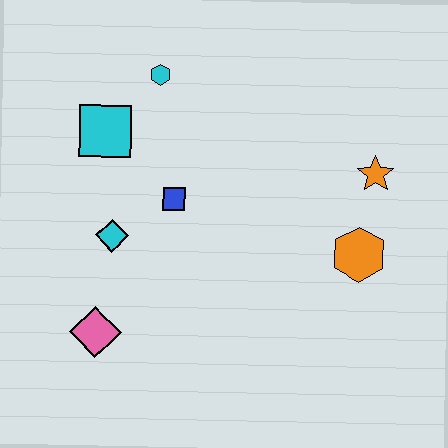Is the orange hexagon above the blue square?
No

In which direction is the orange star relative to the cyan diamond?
The orange star is to the right of the cyan diamond.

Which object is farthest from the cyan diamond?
The orange star is farthest from the cyan diamond.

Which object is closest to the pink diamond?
The cyan diamond is closest to the pink diamond.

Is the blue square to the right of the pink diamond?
Yes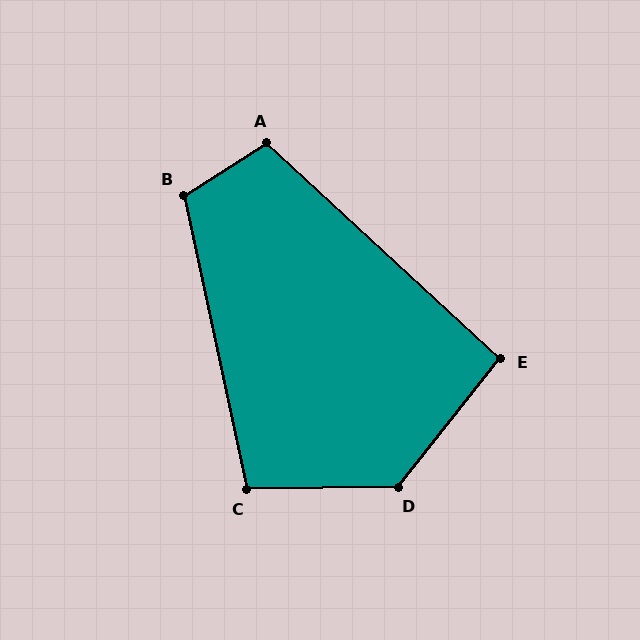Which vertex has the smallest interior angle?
E, at approximately 94 degrees.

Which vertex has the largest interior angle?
D, at approximately 129 degrees.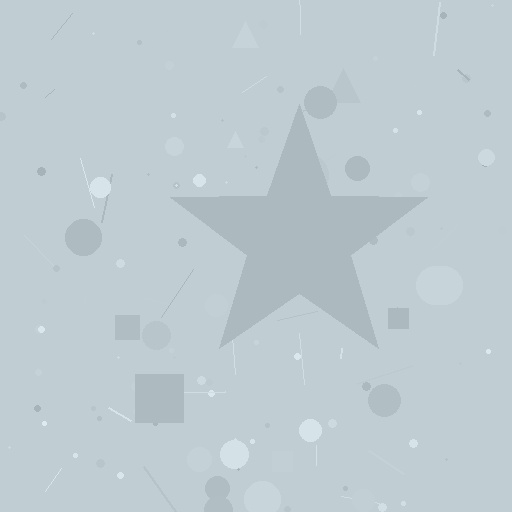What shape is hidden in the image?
A star is hidden in the image.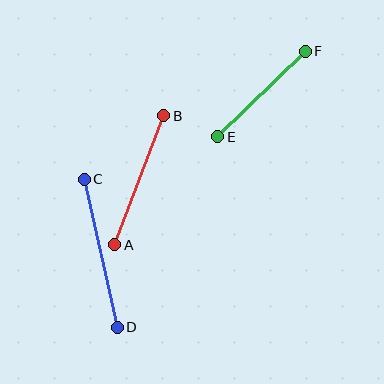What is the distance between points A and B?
The distance is approximately 138 pixels.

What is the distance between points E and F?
The distance is approximately 122 pixels.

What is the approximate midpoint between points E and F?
The midpoint is at approximately (262, 94) pixels.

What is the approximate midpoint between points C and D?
The midpoint is at approximately (101, 253) pixels.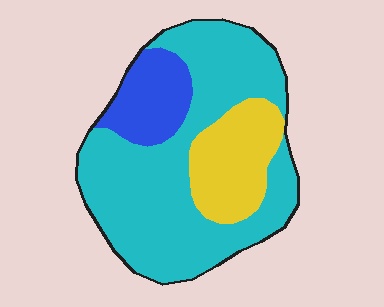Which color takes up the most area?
Cyan, at roughly 65%.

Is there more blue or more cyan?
Cyan.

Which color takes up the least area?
Blue, at roughly 15%.